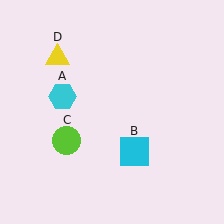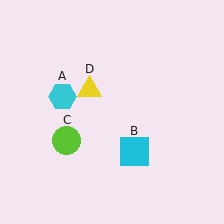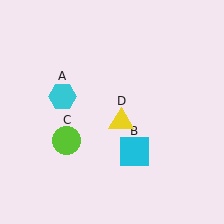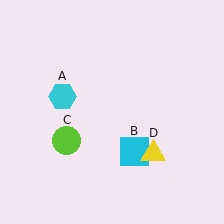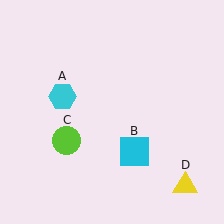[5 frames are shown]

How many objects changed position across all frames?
1 object changed position: yellow triangle (object D).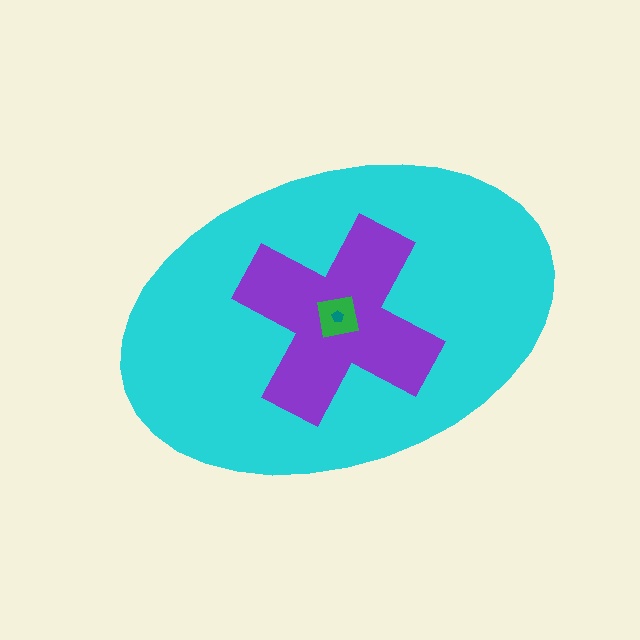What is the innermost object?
The teal pentagon.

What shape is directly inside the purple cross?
The green square.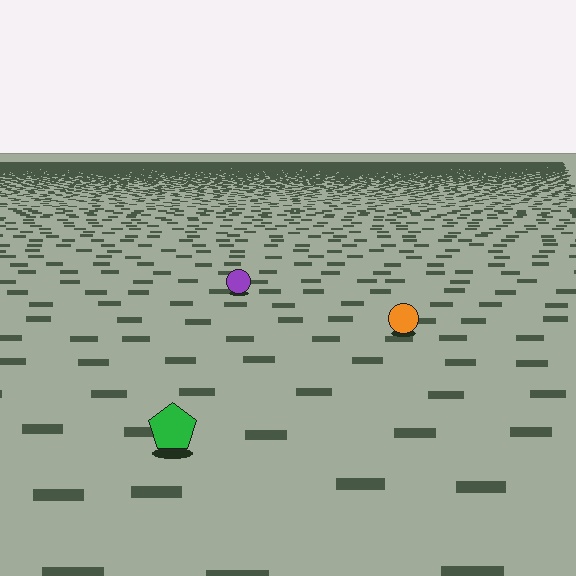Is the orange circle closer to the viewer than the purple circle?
Yes. The orange circle is closer — you can tell from the texture gradient: the ground texture is coarser near it.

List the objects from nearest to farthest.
From nearest to farthest: the green pentagon, the orange circle, the purple circle.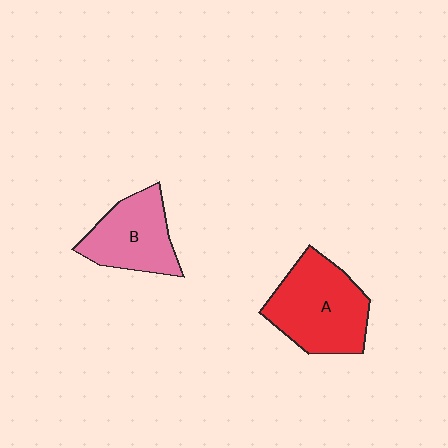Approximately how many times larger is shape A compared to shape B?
Approximately 1.3 times.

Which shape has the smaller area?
Shape B (pink).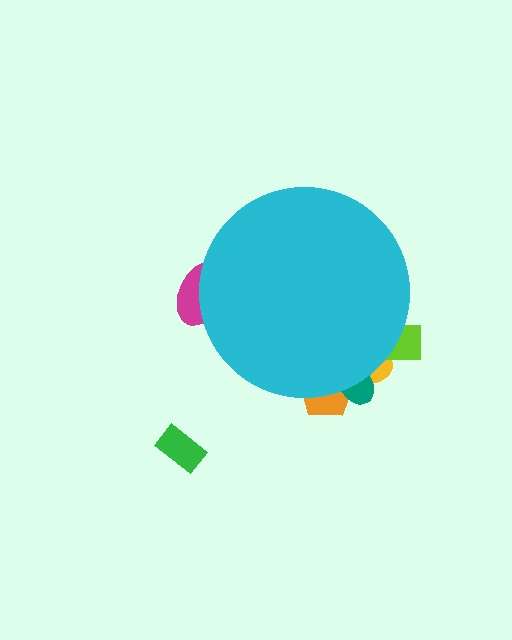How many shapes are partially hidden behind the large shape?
5 shapes are partially hidden.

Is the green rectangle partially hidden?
No, the green rectangle is fully visible.